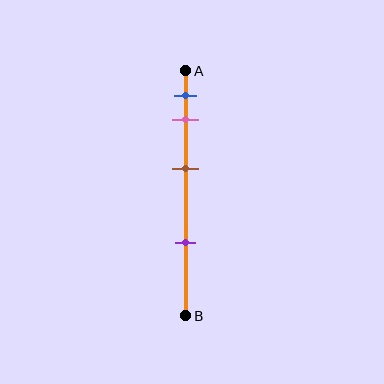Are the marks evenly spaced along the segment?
No, the marks are not evenly spaced.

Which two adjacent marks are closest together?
The blue and pink marks are the closest adjacent pair.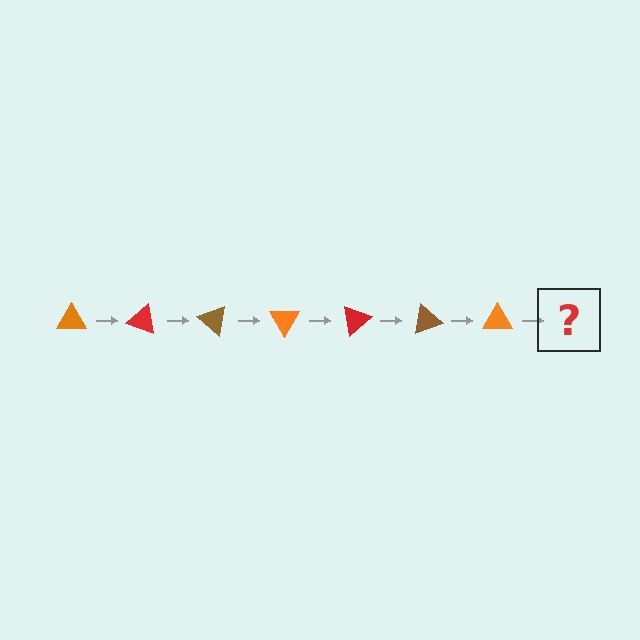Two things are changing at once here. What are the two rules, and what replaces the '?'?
The two rules are that it rotates 20 degrees each step and the color cycles through orange, red, and brown. The '?' should be a red triangle, rotated 140 degrees from the start.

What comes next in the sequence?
The next element should be a red triangle, rotated 140 degrees from the start.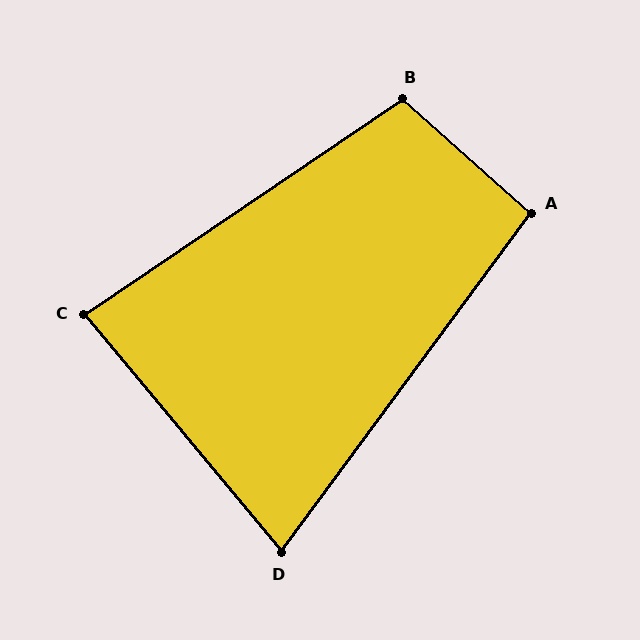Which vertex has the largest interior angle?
B, at approximately 104 degrees.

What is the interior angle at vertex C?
Approximately 84 degrees (acute).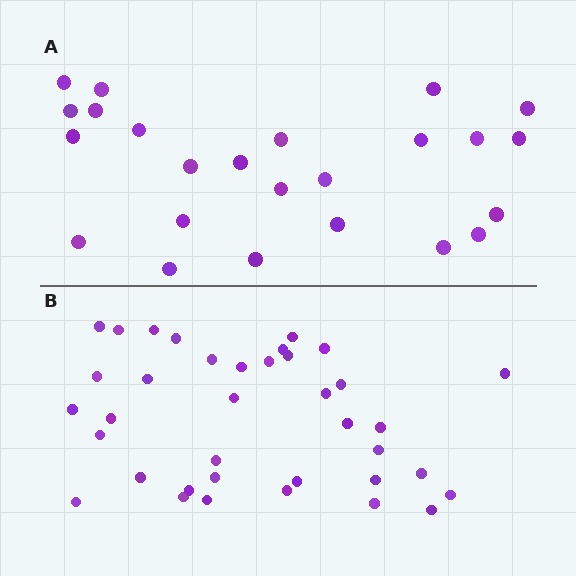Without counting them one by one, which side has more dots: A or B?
Region B (the bottom region) has more dots.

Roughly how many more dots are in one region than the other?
Region B has approximately 15 more dots than region A.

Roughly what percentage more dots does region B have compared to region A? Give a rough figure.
About 55% more.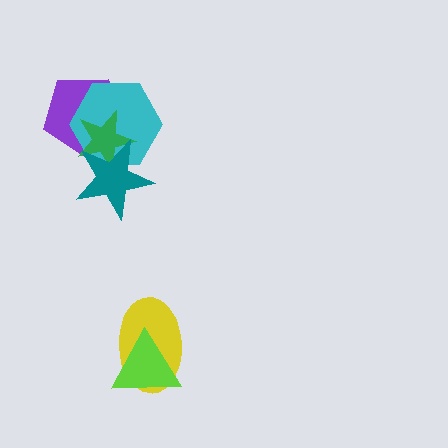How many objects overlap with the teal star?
3 objects overlap with the teal star.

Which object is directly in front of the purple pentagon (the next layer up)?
The cyan hexagon is directly in front of the purple pentagon.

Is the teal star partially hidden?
No, no other shape covers it.